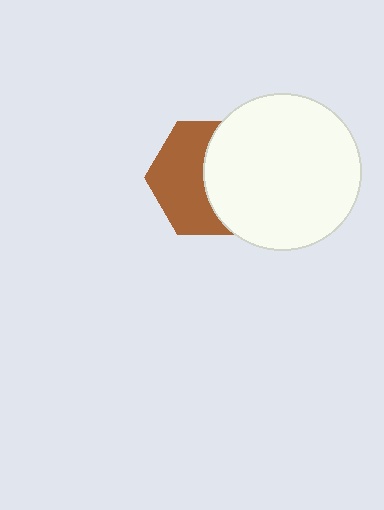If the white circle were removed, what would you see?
You would see the complete brown hexagon.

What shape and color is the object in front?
The object in front is a white circle.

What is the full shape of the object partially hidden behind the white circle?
The partially hidden object is a brown hexagon.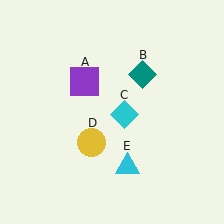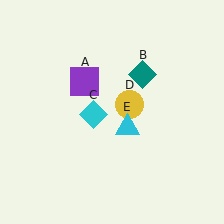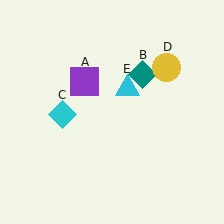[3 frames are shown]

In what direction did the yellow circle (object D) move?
The yellow circle (object D) moved up and to the right.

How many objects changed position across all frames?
3 objects changed position: cyan diamond (object C), yellow circle (object D), cyan triangle (object E).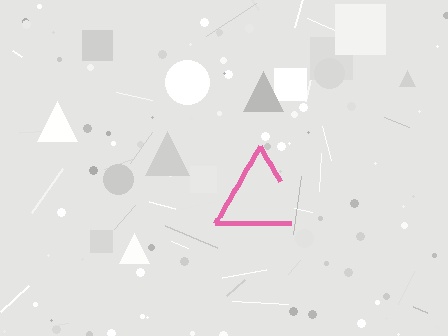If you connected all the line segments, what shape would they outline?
They would outline a triangle.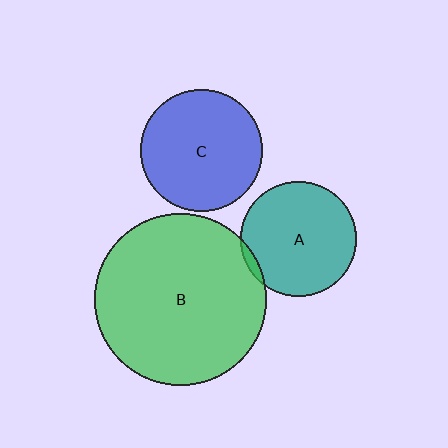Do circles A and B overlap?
Yes.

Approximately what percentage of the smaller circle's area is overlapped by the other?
Approximately 5%.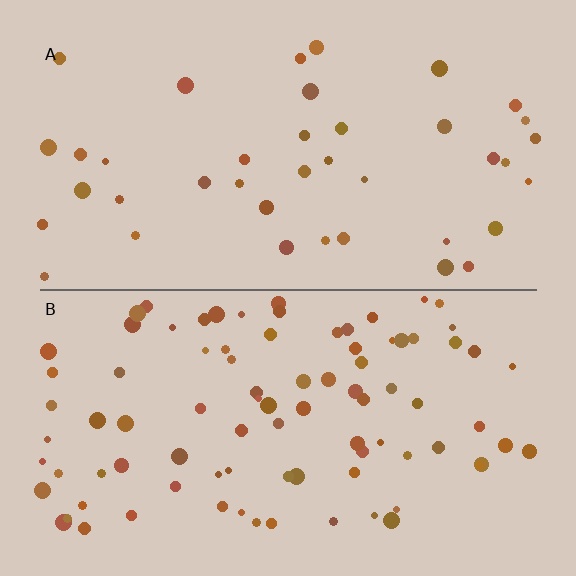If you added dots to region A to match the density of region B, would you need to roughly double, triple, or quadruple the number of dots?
Approximately double.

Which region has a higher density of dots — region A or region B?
B (the bottom).